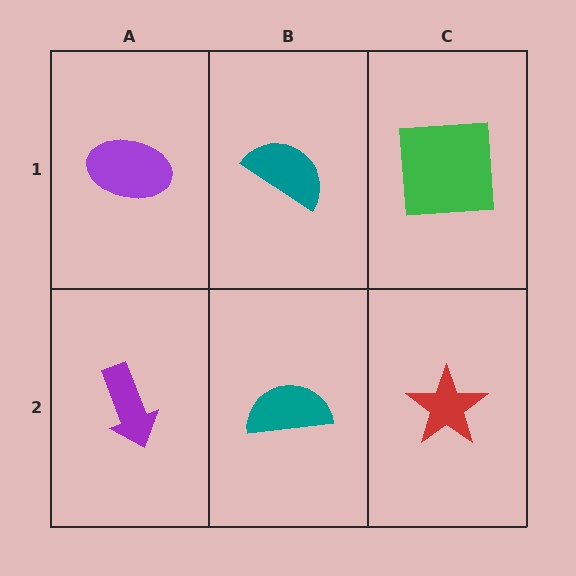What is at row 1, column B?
A teal semicircle.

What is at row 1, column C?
A green square.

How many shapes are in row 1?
3 shapes.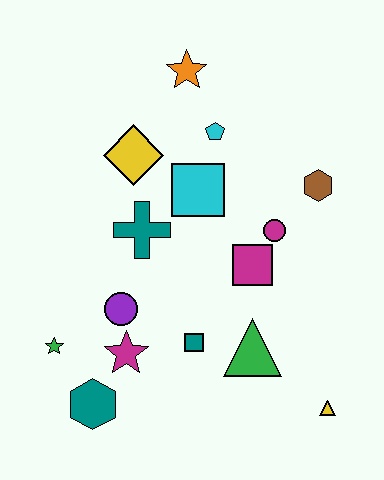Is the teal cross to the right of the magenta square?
No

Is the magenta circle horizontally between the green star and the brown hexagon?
Yes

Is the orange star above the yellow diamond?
Yes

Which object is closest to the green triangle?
The teal square is closest to the green triangle.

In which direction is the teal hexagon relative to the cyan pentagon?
The teal hexagon is below the cyan pentagon.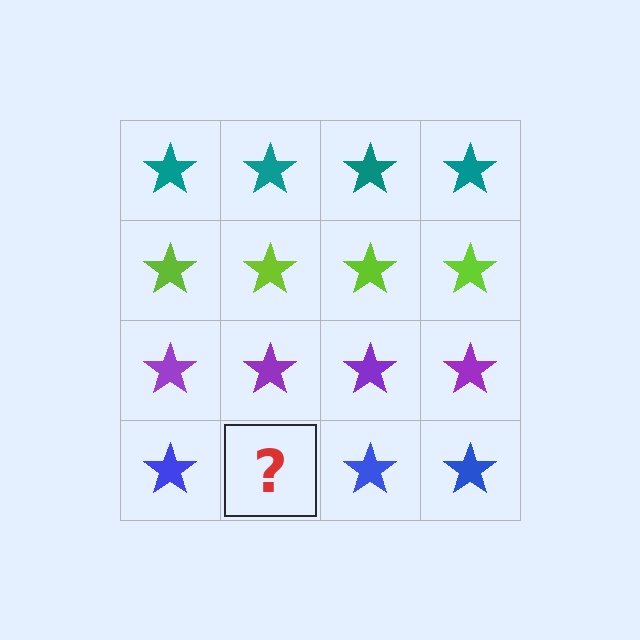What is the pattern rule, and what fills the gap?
The rule is that each row has a consistent color. The gap should be filled with a blue star.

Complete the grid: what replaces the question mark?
The question mark should be replaced with a blue star.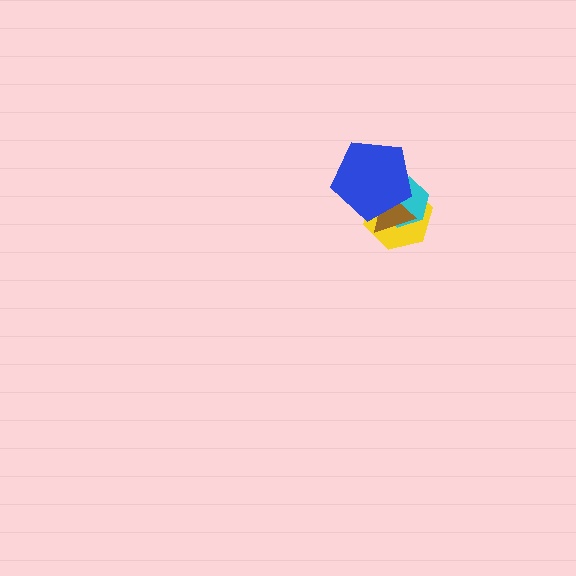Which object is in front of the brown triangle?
The blue pentagon is in front of the brown triangle.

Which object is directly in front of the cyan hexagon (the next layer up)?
The brown triangle is directly in front of the cyan hexagon.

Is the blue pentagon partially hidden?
No, no other shape covers it.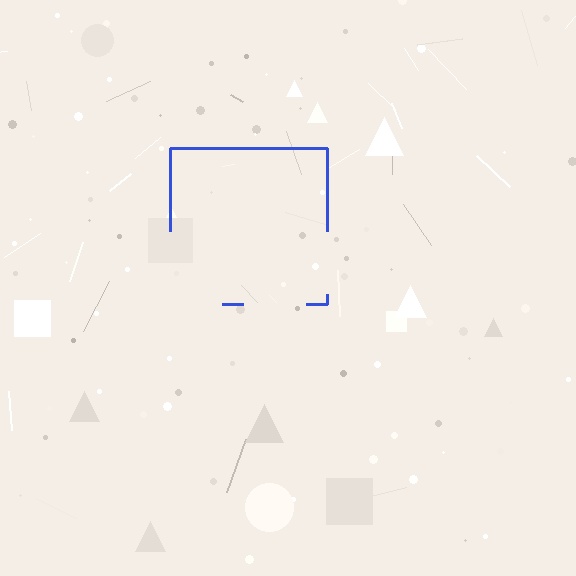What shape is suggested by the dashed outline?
The dashed outline suggests a square.